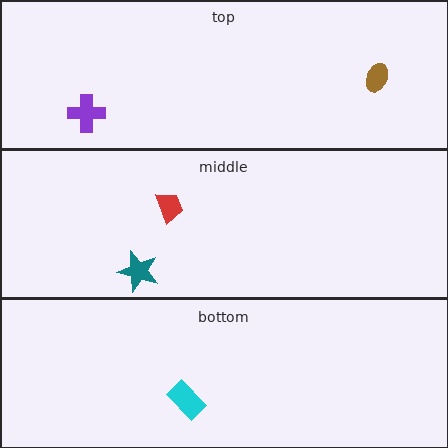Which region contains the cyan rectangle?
The bottom region.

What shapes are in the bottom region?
The cyan rectangle.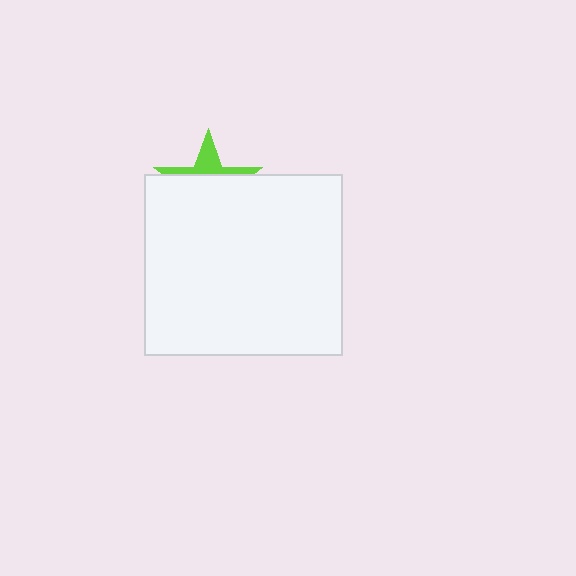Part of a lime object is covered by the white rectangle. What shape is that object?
It is a star.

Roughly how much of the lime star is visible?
A small part of it is visible (roughly 30%).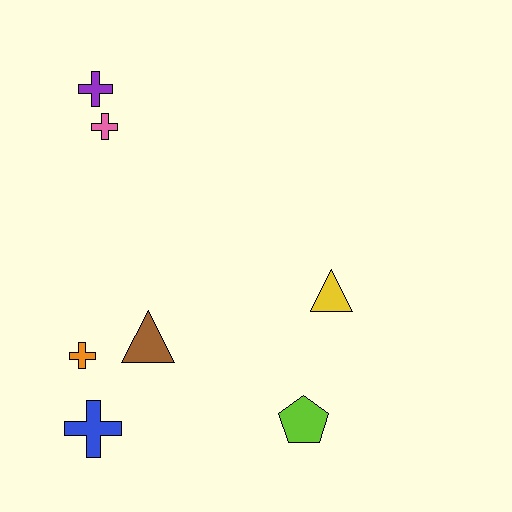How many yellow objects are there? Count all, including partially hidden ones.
There is 1 yellow object.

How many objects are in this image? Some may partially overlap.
There are 7 objects.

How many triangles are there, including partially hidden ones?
There are 2 triangles.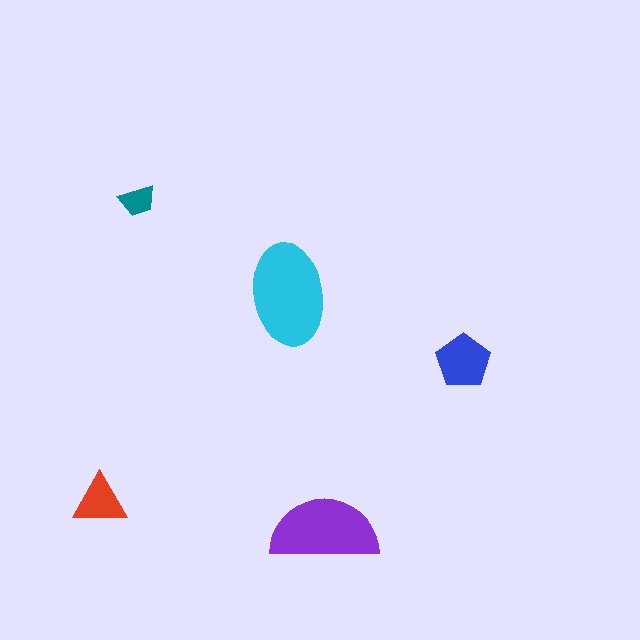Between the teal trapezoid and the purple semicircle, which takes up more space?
The purple semicircle.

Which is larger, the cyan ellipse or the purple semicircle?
The cyan ellipse.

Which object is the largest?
The cyan ellipse.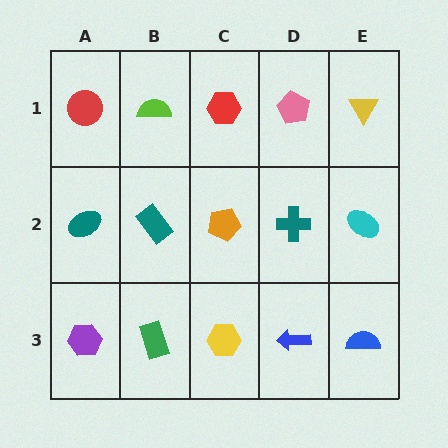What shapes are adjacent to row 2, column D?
A pink pentagon (row 1, column D), a blue arrow (row 3, column D), an orange pentagon (row 2, column C), a cyan ellipse (row 2, column E).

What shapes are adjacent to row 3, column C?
An orange pentagon (row 2, column C), a green rectangle (row 3, column B), a blue arrow (row 3, column D).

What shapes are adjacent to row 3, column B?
A teal rectangle (row 2, column B), a purple hexagon (row 3, column A), a yellow hexagon (row 3, column C).